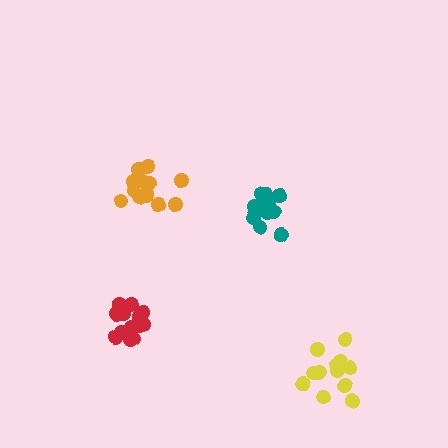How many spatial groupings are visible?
There are 4 spatial groupings.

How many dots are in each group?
Group 1: 13 dots, Group 2: 15 dots, Group 3: 14 dots, Group 4: 13 dots (55 total).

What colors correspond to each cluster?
The clusters are colored: orange, red, teal, yellow.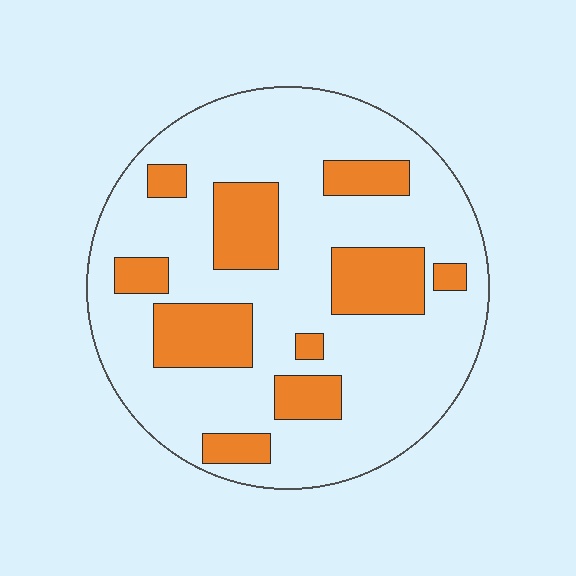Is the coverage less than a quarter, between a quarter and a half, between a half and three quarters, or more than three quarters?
Between a quarter and a half.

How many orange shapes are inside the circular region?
10.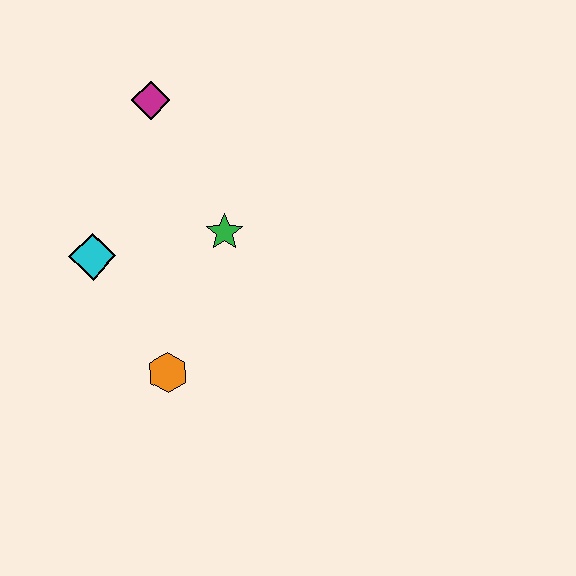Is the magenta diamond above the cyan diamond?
Yes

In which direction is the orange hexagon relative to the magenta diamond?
The orange hexagon is below the magenta diamond.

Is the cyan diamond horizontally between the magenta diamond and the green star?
No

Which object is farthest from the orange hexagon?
The magenta diamond is farthest from the orange hexagon.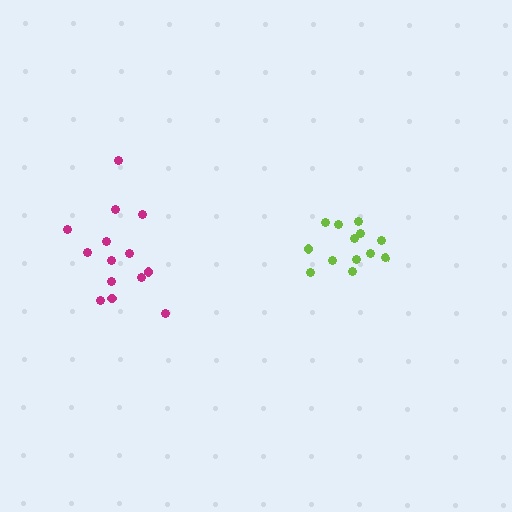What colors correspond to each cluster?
The clusters are colored: lime, magenta.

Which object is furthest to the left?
The magenta cluster is leftmost.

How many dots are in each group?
Group 1: 13 dots, Group 2: 14 dots (27 total).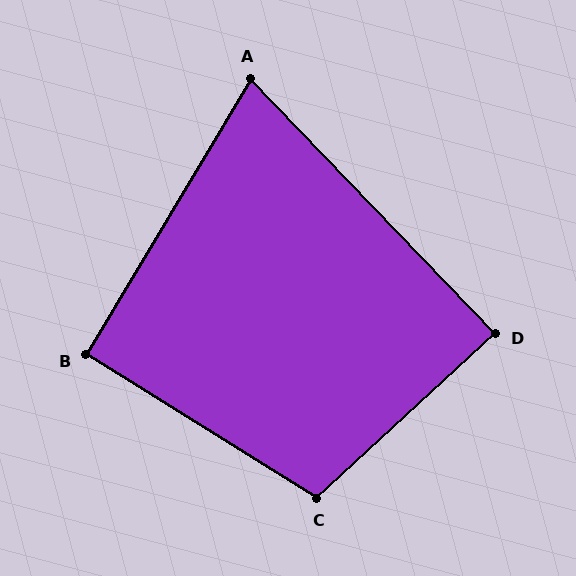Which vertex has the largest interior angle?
C, at approximately 105 degrees.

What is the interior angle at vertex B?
Approximately 91 degrees (approximately right).